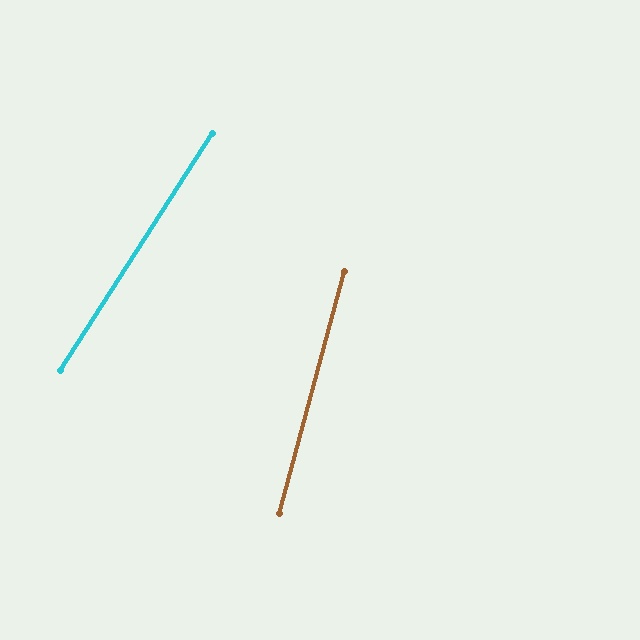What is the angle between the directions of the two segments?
Approximately 17 degrees.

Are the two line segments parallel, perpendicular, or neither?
Neither parallel nor perpendicular — they differ by about 17°.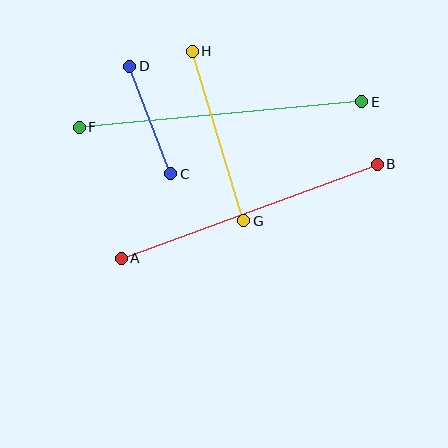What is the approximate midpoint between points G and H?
The midpoint is at approximately (218, 136) pixels.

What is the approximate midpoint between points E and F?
The midpoint is at approximately (220, 114) pixels.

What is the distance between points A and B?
The distance is approximately 273 pixels.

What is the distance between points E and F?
The distance is approximately 284 pixels.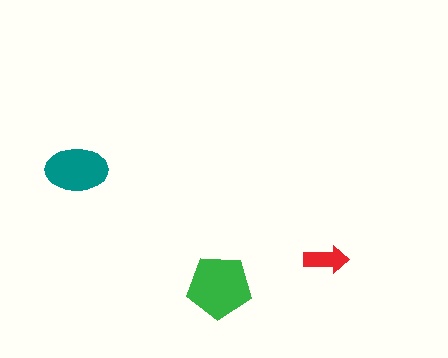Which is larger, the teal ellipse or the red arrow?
The teal ellipse.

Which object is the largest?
The green pentagon.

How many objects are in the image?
There are 3 objects in the image.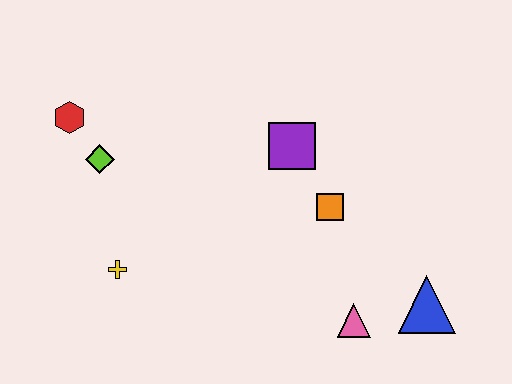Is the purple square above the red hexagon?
No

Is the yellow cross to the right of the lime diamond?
Yes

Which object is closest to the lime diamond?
The red hexagon is closest to the lime diamond.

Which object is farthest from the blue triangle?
The red hexagon is farthest from the blue triangle.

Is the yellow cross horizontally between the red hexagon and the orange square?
Yes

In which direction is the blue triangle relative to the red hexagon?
The blue triangle is to the right of the red hexagon.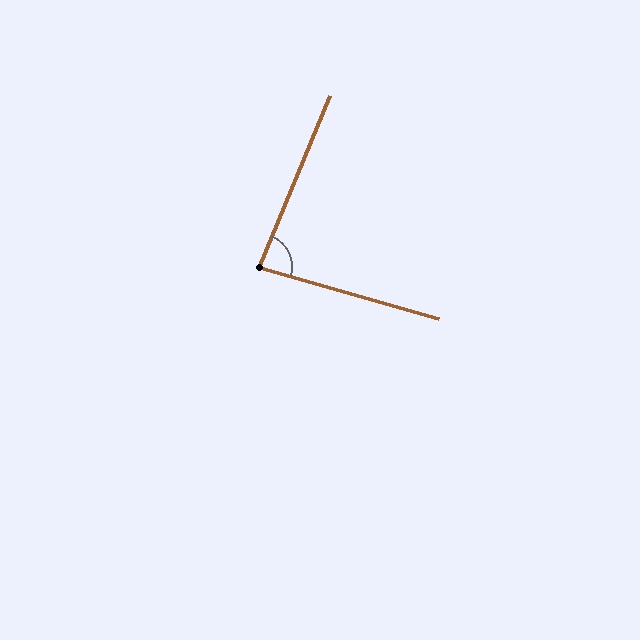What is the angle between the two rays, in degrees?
Approximately 84 degrees.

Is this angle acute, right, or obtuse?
It is acute.